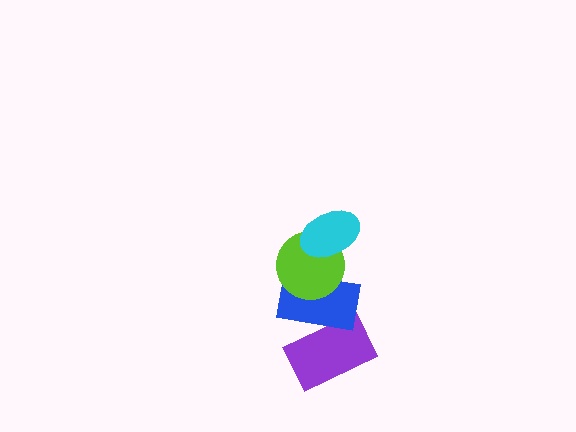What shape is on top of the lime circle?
The cyan ellipse is on top of the lime circle.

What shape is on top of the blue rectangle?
The lime circle is on top of the blue rectangle.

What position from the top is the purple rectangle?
The purple rectangle is 4th from the top.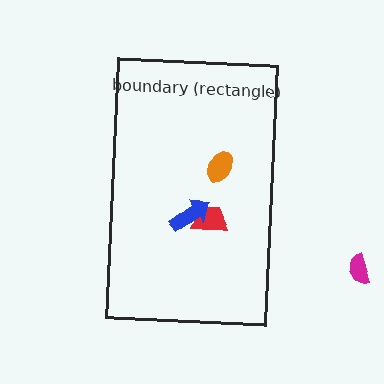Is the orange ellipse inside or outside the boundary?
Inside.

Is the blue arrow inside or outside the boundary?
Inside.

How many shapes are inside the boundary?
3 inside, 1 outside.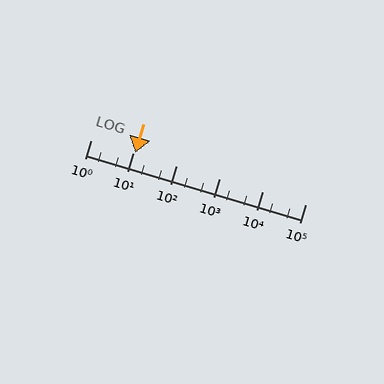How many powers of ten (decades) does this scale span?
The scale spans 5 decades, from 1 to 100000.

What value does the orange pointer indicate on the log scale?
The pointer indicates approximately 11.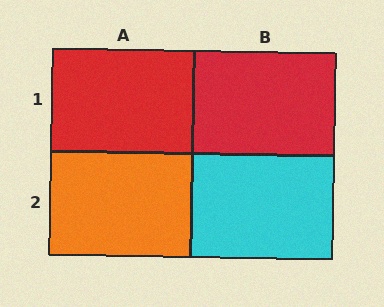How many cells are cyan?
1 cell is cyan.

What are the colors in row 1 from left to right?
Red, red.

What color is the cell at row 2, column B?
Cyan.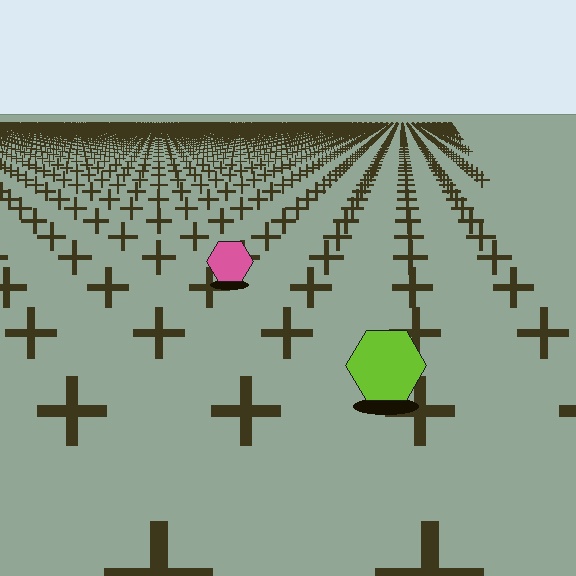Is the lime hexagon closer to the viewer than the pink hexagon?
Yes. The lime hexagon is closer — you can tell from the texture gradient: the ground texture is coarser near it.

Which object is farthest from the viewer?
The pink hexagon is farthest from the viewer. It appears smaller and the ground texture around it is denser.